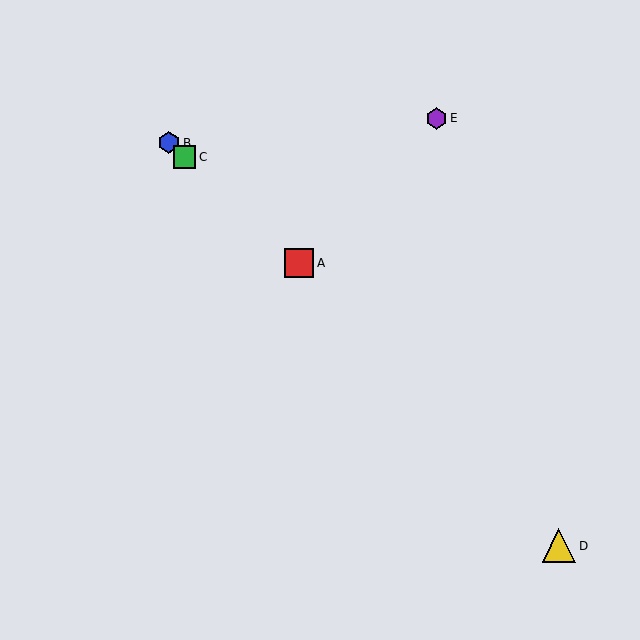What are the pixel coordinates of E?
Object E is at (437, 118).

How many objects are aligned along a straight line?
3 objects (A, B, C) are aligned along a straight line.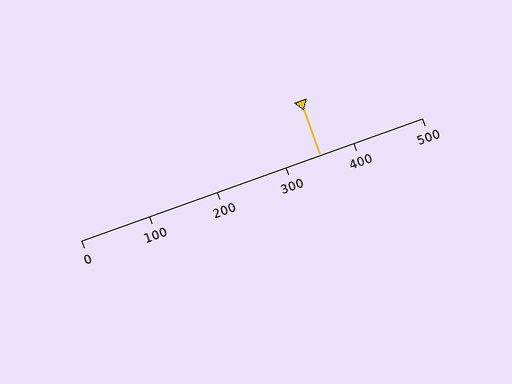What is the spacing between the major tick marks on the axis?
The major ticks are spaced 100 apart.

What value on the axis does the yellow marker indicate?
The marker indicates approximately 350.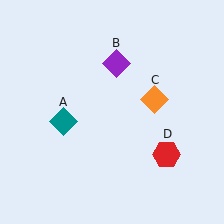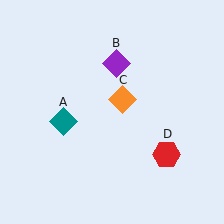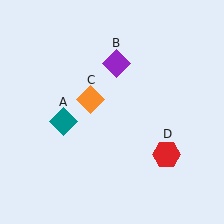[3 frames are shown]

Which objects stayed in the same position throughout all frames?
Teal diamond (object A) and purple diamond (object B) and red hexagon (object D) remained stationary.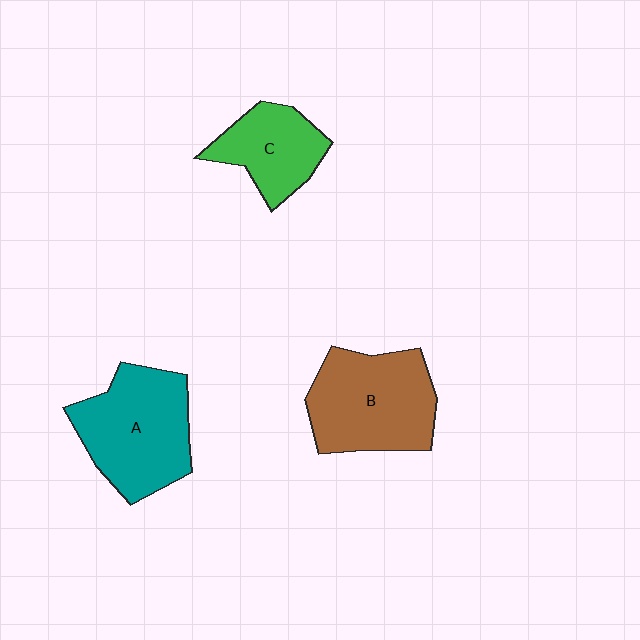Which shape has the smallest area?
Shape C (green).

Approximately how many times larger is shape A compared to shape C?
Approximately 1.6 times.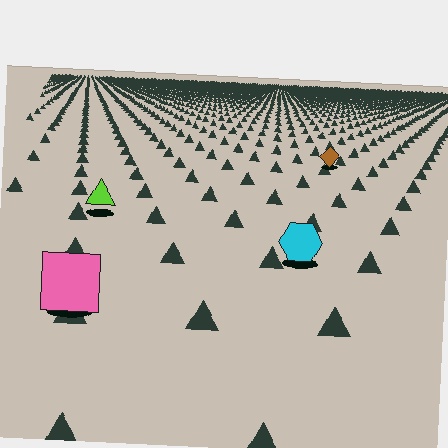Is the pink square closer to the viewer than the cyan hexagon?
Yes. The pink square is closer — you can tell from the texture gradient: the ground texture is coarser near it.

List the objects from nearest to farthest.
From nearest to farthest: the pink square, the cyan hexagon, the lime triangle, the brown diamond.